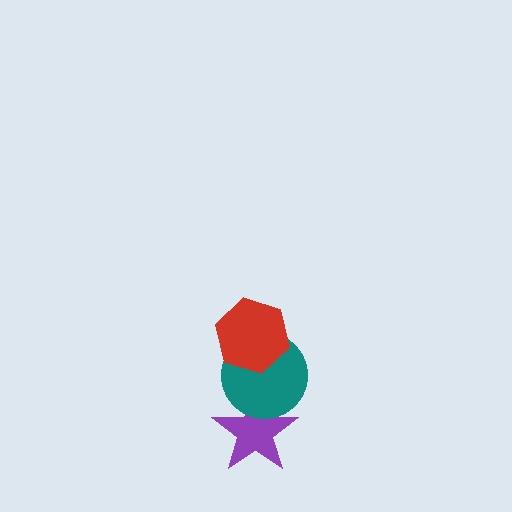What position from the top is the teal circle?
The teal circle is 2nd from the top.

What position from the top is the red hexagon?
The red hexagon is 1st from the top.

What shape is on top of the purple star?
The teal circle is on top of the purple star.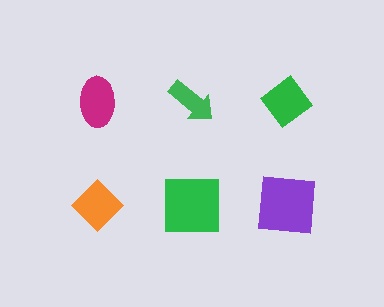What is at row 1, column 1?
A magenta ellipse.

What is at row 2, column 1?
An orange diamond.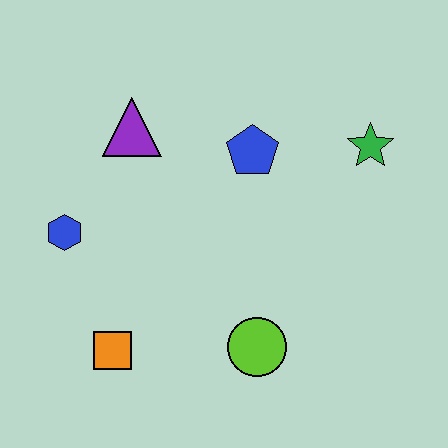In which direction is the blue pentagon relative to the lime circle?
The blue pentagon is above the lime circle.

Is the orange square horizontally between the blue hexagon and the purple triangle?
Yes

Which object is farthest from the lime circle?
The purple triangle is farthest from the lime circle.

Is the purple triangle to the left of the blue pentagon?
Yes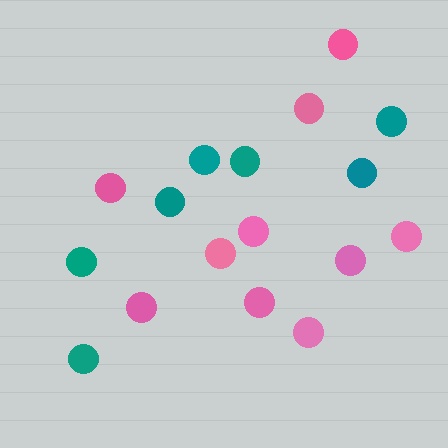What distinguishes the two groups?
There are 2 groups: one group of pink circles (10) and one group of teal circles (7).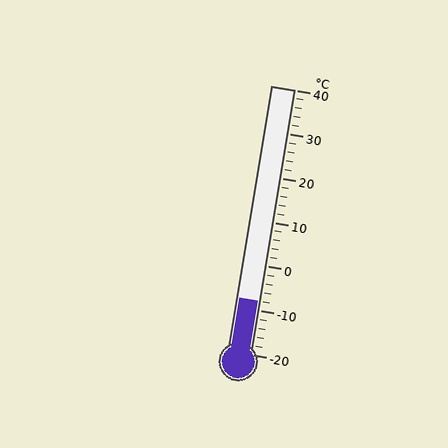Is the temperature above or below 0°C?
The temperature is below 0°C.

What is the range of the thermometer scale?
The thermometer scale ranges from -20°C to 40°C.